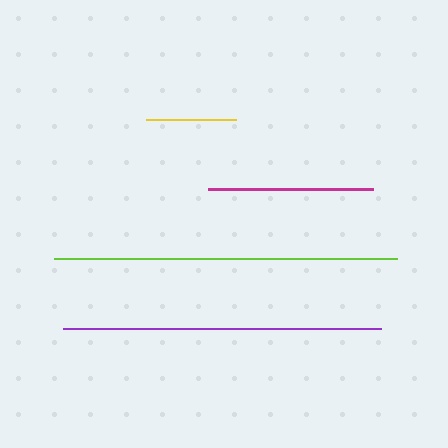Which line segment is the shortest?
The yellow line is the shortest at approximately 90 pixels.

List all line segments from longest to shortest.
From longest to shortest: lime, purple, magenta, yellow.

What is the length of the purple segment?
The purple segment is approximately 319 pixels long.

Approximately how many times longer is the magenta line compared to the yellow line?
The magenta line is approximately 1.8 times the length of the yellow line.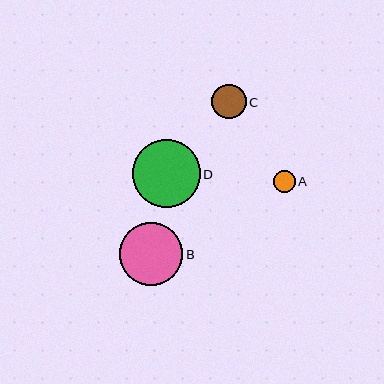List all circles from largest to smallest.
From largest to smallest: D, B, C, A.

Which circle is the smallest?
Circle A is the smallest with a size of approximately 22 pixels.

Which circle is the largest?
Circle D is the largest with a size of approximately 68 pixels.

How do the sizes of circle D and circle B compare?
Circle D and circle B are approximately the same size.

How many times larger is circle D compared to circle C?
Circle D is approximately 2.0 times the size of circle C.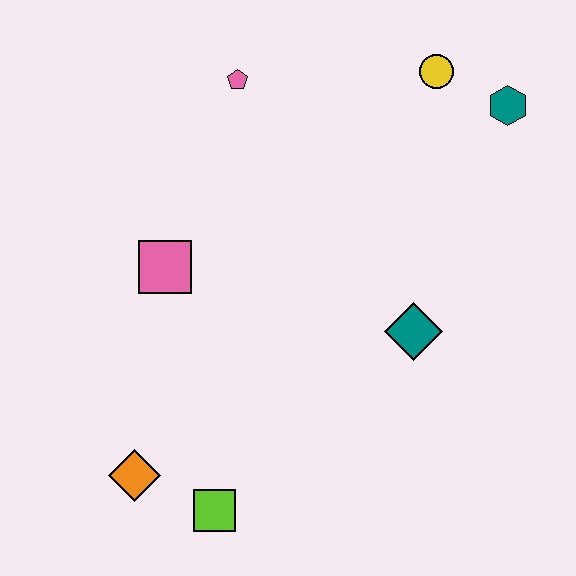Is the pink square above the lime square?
Yes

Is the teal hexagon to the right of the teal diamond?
Yes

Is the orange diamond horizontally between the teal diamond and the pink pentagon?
No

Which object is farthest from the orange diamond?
The teal hexagon is farthest from the orange diamond.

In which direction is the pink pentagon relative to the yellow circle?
The pink pentagon is to the left of the yellow circle.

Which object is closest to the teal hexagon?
The yellow circle is closest to the teal hexagon.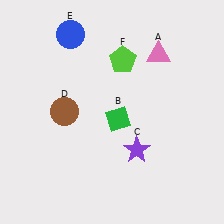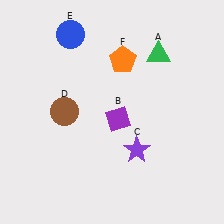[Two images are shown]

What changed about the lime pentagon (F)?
In Image 1, F is lime. In Image 2, it changed to orange.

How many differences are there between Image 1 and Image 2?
There are 3 differences between the two images.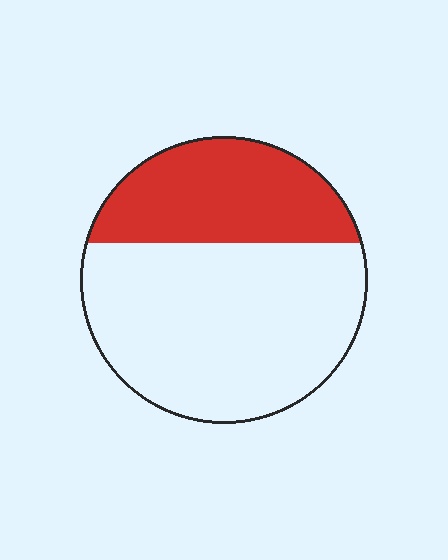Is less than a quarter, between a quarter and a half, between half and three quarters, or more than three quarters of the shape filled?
Between a quarter and a half.